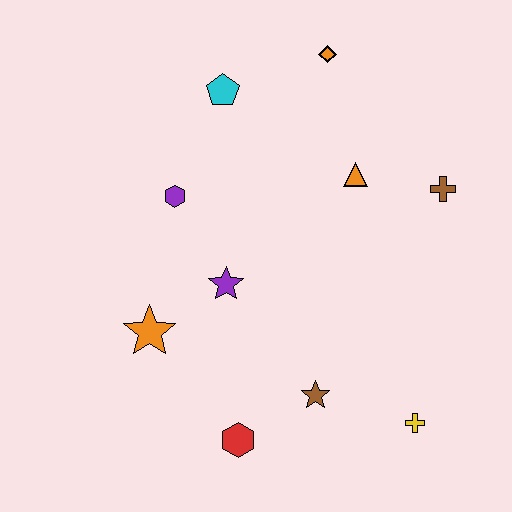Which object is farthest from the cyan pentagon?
The yellow cross is farthest from the cyan pentagon.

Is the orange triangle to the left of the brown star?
No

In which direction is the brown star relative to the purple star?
The brown star is below the purple star.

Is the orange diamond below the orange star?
No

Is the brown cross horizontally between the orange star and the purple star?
No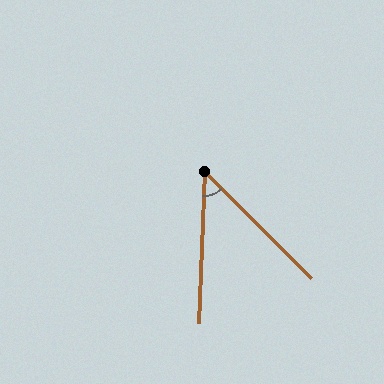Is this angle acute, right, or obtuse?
It is acute.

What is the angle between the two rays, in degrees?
Approximately 47 degrees.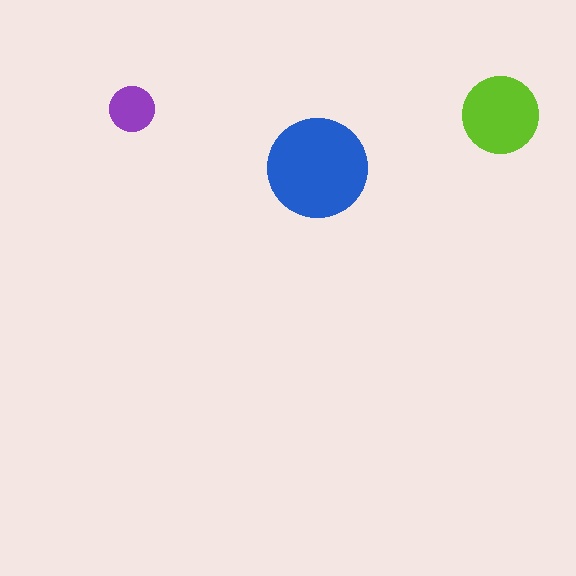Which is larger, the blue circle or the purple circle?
The blue one.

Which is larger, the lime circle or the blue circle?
The blue one.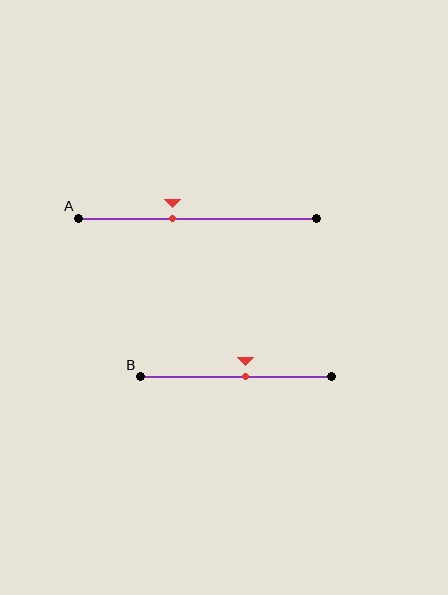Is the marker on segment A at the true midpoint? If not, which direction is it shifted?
No, the marker on segment A is shifted to the left by about 11% of the segment length.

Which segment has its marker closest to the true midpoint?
Segment B has its marker closest to the true midpoint.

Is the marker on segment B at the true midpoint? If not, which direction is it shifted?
No, the marker on segment B is shifted to the right by about 5% of the segment length.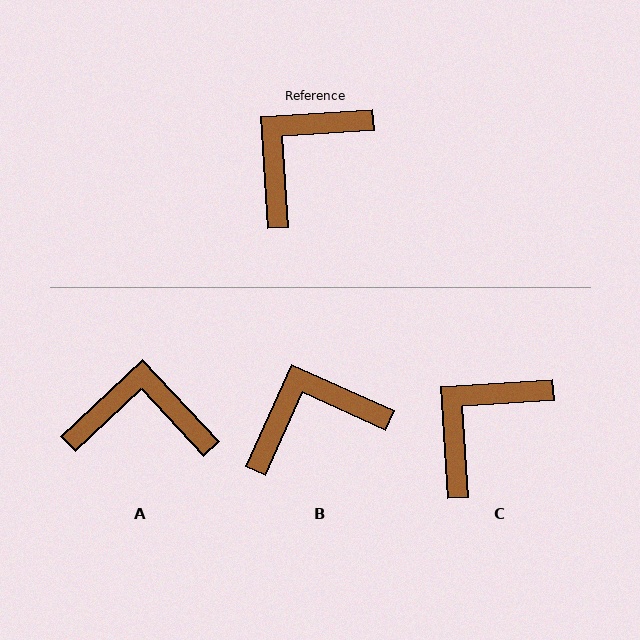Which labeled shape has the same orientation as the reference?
C.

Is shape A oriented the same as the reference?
No, it is off by about 50 degrees.